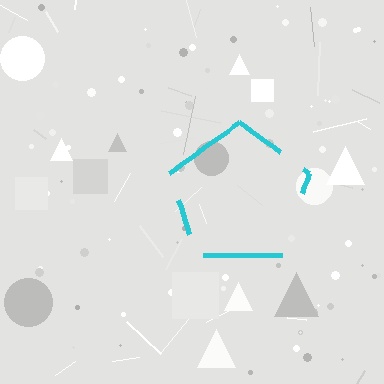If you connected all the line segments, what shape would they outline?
They would outline a pentagon.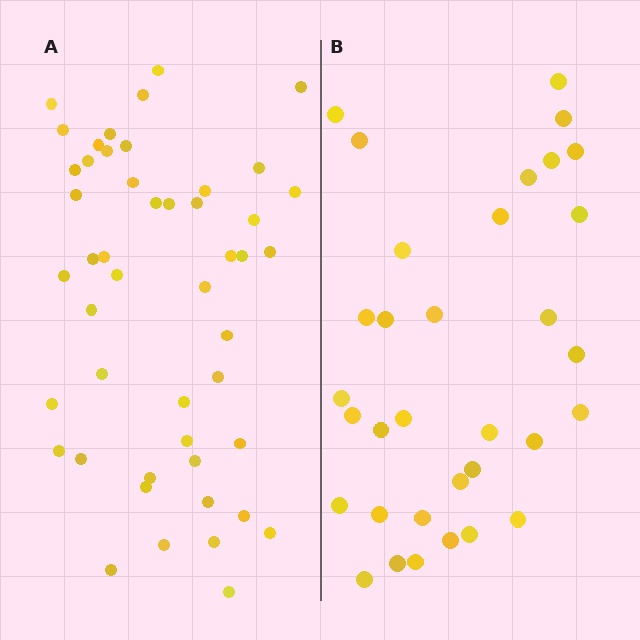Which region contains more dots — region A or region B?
Region A (the left region) has more dots.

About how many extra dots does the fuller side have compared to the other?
Region A has approximately 15 more dots than region B.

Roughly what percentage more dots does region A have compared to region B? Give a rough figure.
About 45% more.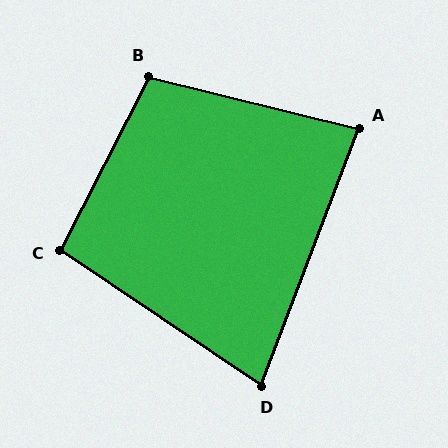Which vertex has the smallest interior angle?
D, at approximately 77 degrees.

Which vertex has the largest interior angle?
B, at approximately 103 degrees.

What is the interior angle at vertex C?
Approximately 97 degrees (obtuse).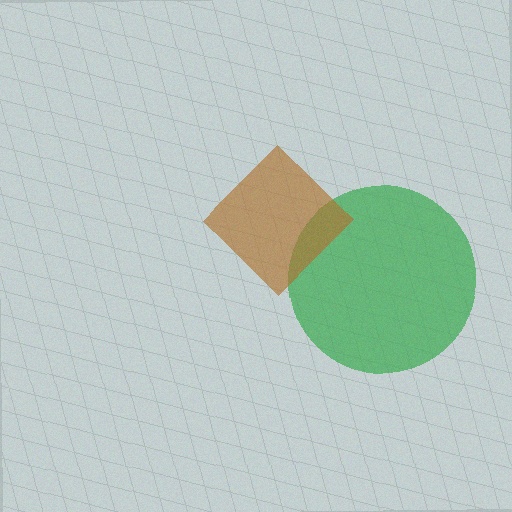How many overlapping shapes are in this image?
There are 2 overlapping shapes in the image.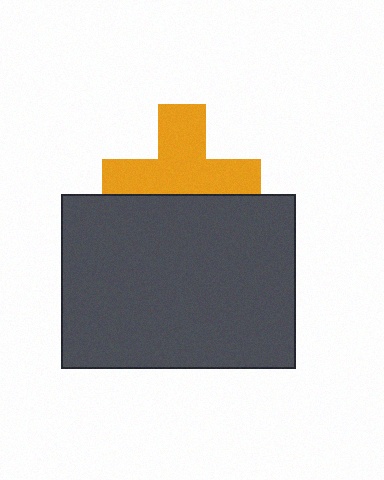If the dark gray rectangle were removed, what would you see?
You would see the complete orange cross.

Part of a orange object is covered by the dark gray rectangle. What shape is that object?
It is a cross.